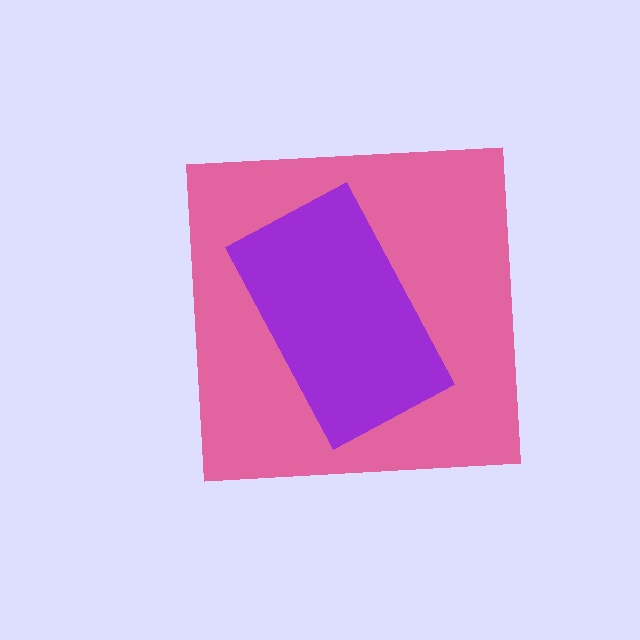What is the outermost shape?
The pink square.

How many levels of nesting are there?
2.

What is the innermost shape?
The purple rectangle.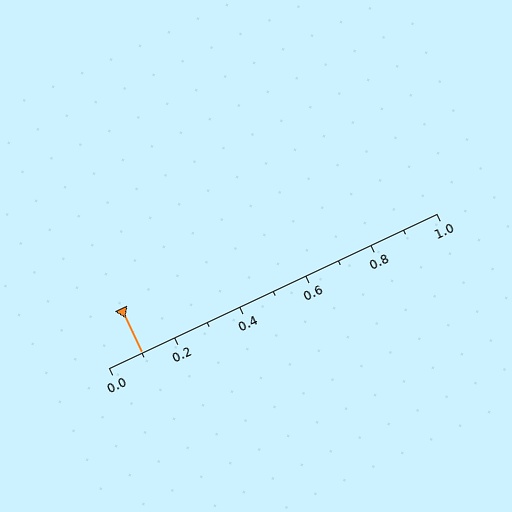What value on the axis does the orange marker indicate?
The marker indicates approximately 0.1.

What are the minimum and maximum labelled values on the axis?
The axis runs from 0.0 to 1.0.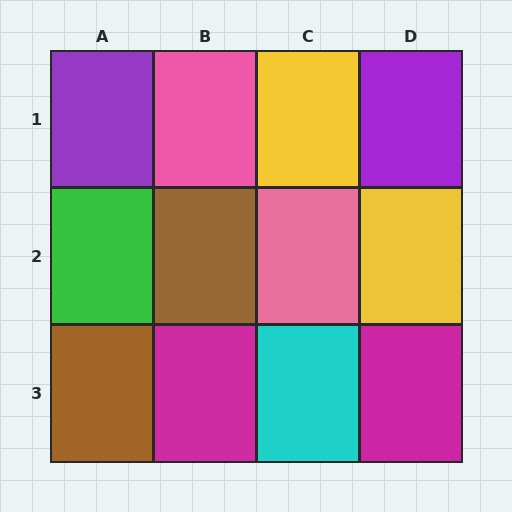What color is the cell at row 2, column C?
Pink.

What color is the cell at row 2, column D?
Yellow.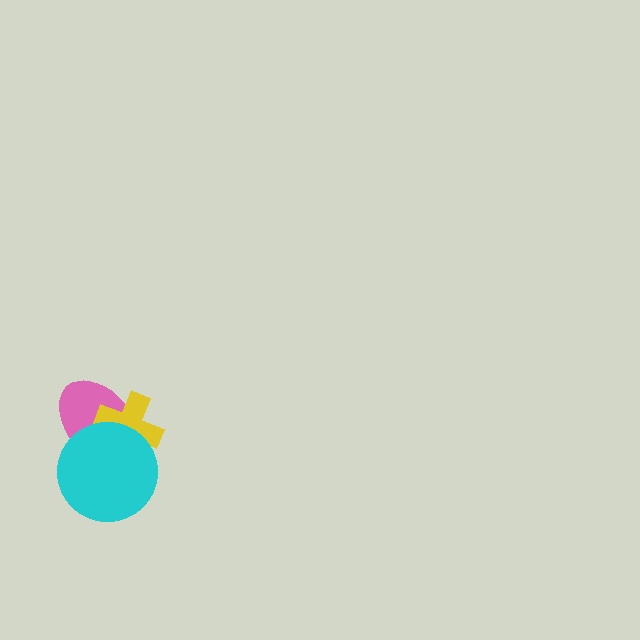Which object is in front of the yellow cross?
The cyan circle is in front of the yellow cross.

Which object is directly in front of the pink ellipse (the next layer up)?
The yellow cross is directly in front of the pink ellipse.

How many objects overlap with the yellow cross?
2 objects overlap with the yellow cross.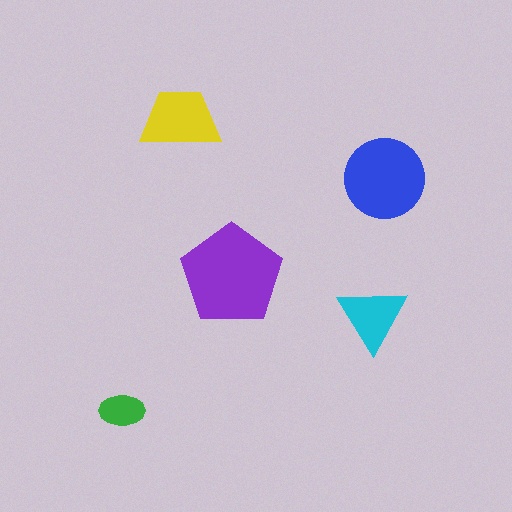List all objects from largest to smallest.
The purple pentagon, the blue circle, the yellow trapezoid, the cyan triangle, the green ellipse.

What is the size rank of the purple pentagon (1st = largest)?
1st.